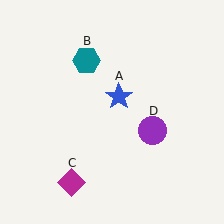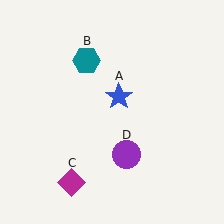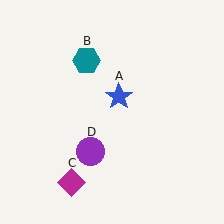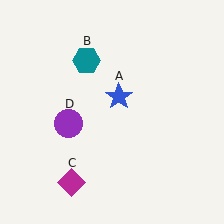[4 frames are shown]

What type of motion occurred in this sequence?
The purple circle (object D) rotated clockwise around the center of the scene.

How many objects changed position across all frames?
1 object changed position: purple circle (object D).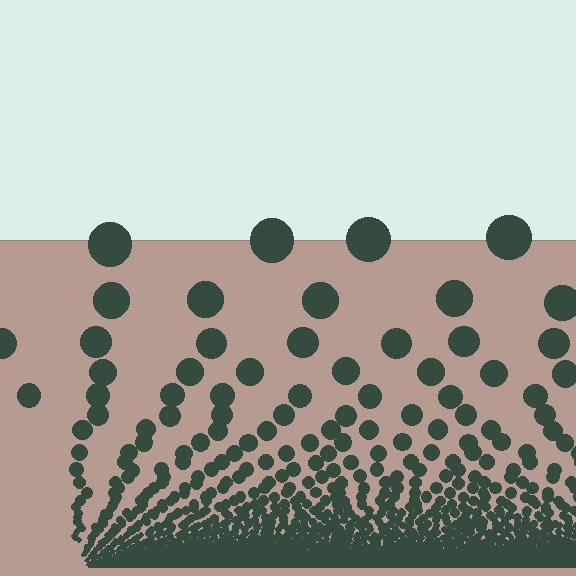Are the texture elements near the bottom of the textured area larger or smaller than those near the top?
Smaller. The gradient is inverted — elements near the bottom are smaller and denser.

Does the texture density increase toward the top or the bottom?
Density increases toward the bottom.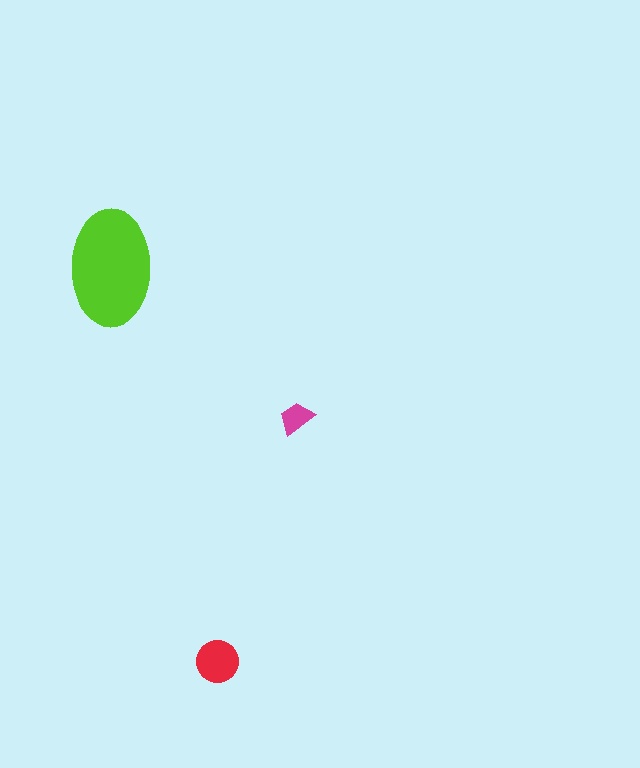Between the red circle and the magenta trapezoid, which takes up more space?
The red circle.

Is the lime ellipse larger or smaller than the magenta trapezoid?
Larger.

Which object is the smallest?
The magenta trapezoid.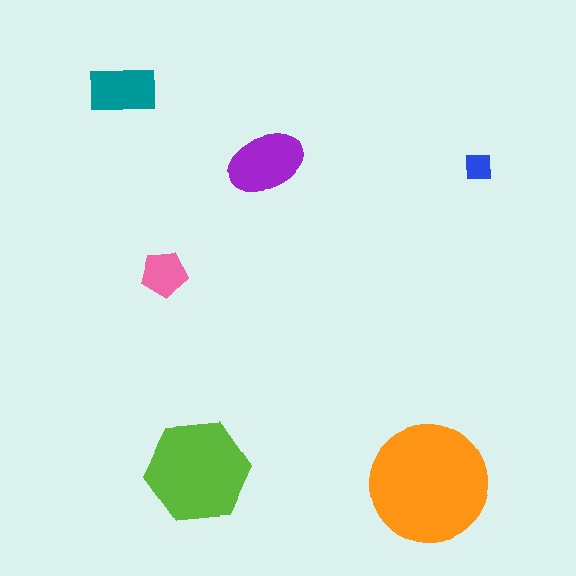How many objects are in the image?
There are 6 objects in the image.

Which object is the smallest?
The blue square.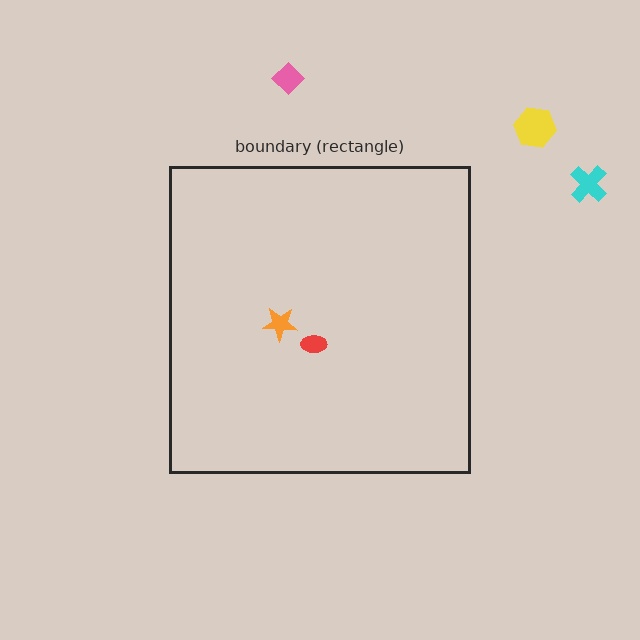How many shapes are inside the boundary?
2 inside, 3 outside.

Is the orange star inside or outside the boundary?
Inside.